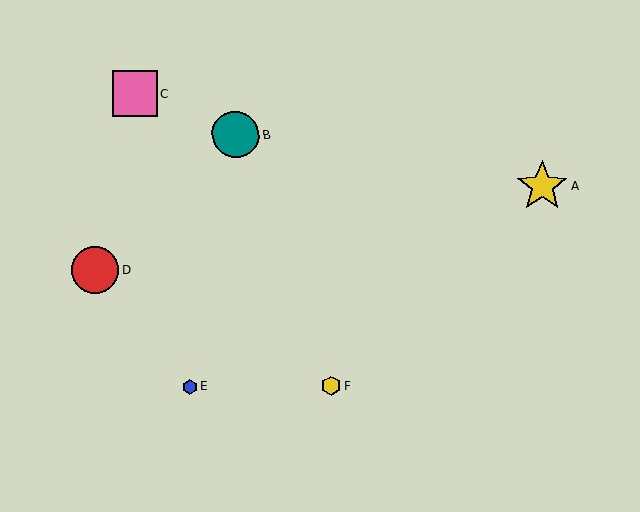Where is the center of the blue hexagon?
The center of the blue hexagon is at (189, 387).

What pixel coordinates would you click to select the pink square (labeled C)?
Click at (135, 93) to select the pink square C.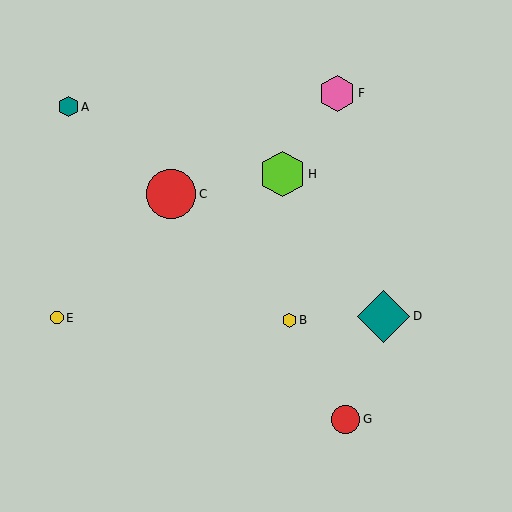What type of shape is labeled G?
Shape G is a red circle.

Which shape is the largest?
The teal diamond (labeled D) is the largest.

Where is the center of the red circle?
The center of the red circle is at (171, 194).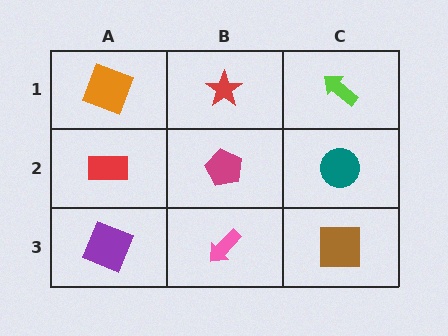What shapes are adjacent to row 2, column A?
An orange square (row 1, column A), a purple square (row 3, column A), a magenta pentagon (row 2, column B).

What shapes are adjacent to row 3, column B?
A magenta pentagon (row 2, column B), a purple square (row 3, column A), a brown square (row 3, column C).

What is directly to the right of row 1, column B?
A lime arrow.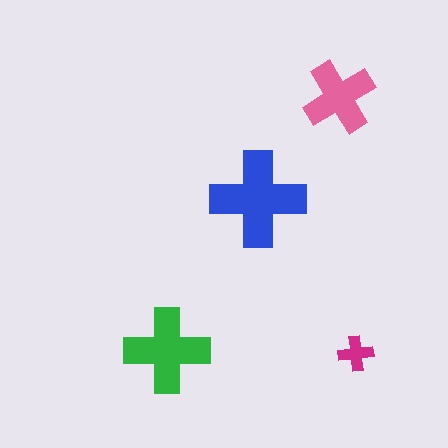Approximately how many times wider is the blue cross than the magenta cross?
About 2.5 times wider.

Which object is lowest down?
The magenta cross is bottommost.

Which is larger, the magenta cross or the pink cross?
The pink one.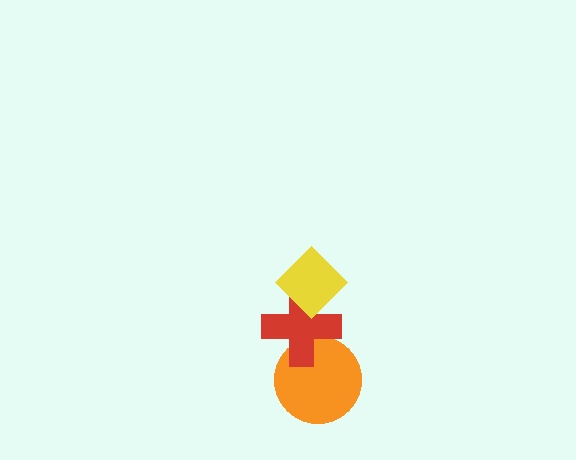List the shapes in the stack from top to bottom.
From top to bottom: the yellow diamond, the red cross, the orange circle.